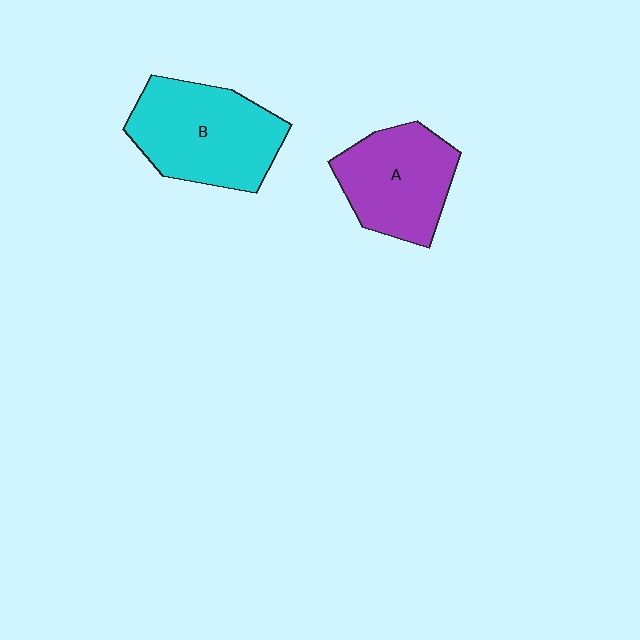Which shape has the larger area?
Shape B (cyan).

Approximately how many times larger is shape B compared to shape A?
Approximately 1.2 times.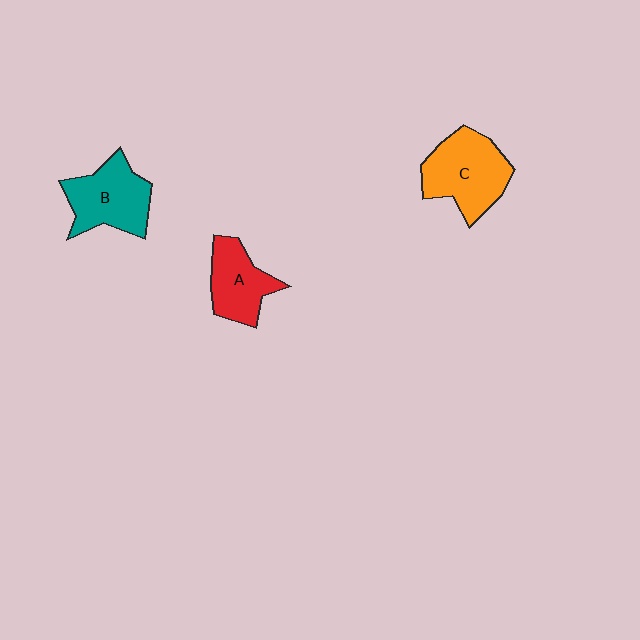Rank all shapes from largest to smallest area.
From largest to smallest: C (orange), B (teal), A (red).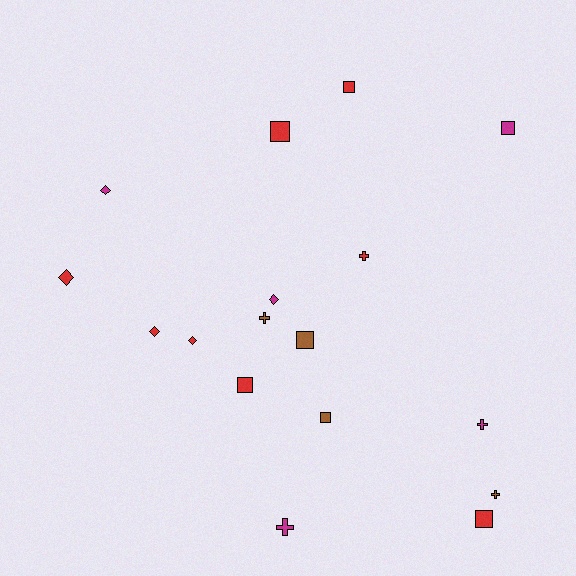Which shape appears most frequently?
Square, with 7 objects.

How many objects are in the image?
There are 17 objects.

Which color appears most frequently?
Red, with 8 objects.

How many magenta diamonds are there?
There are 2 magenta diamonds.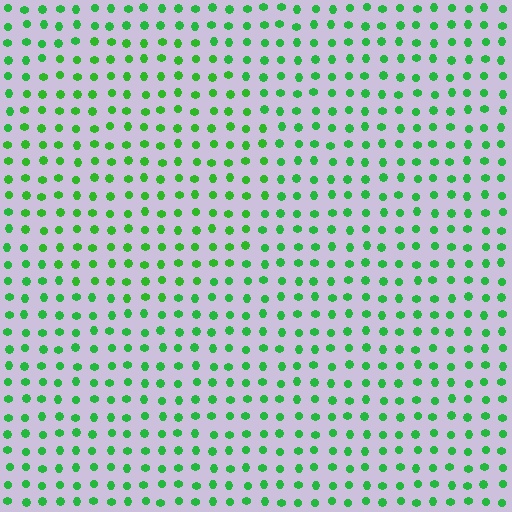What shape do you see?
I see a circle.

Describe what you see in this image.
The image is filled with small green elements in a uniform arrangement. A circle-shaped region is visible where the elements are tinted to a slightly different hue, forming a subtle color boundary.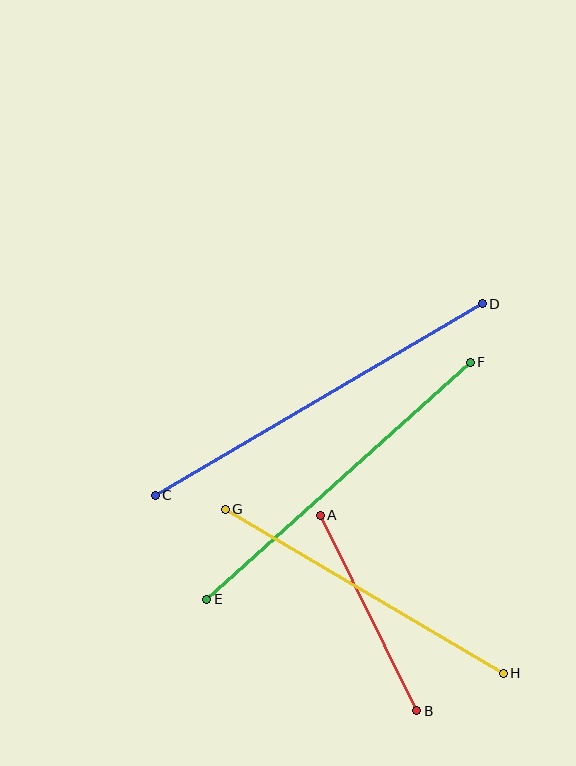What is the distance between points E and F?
The distance is approximately 354 pixels.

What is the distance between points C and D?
The distance is approximately 379 pixels.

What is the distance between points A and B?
The distance is approximately 218 pixels.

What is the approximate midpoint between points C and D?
The midpoint is at approximately (319, 399) pixels.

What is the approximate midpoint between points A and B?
The midpoint is at approximately (368, 613) pixels.